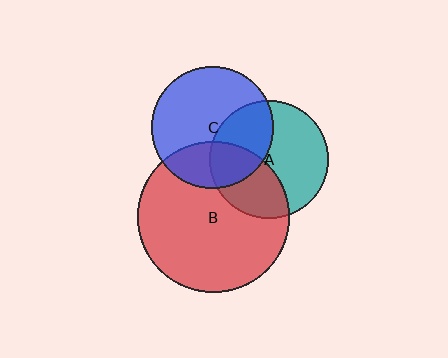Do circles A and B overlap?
Yes.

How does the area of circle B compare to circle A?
Approximately 1.6 times.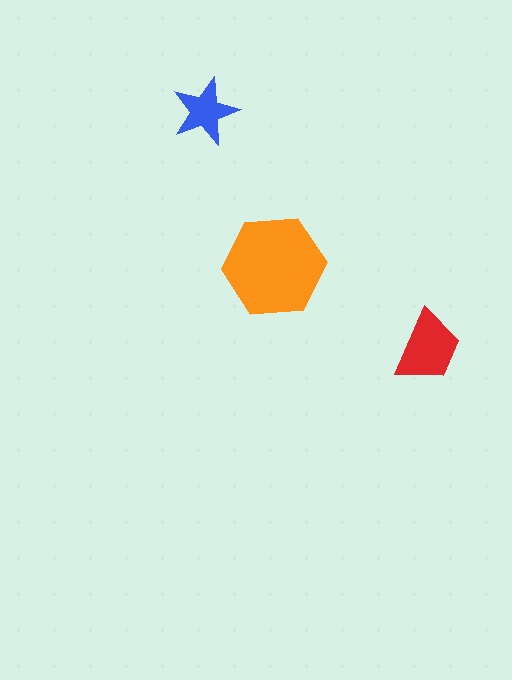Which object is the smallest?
The blue star.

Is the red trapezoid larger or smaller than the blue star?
Larger.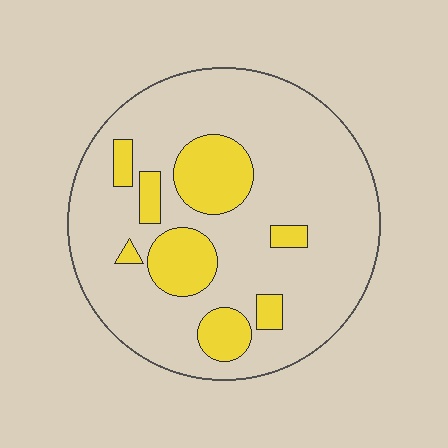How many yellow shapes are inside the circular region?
8.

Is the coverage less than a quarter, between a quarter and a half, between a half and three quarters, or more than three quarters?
Less than a quarter.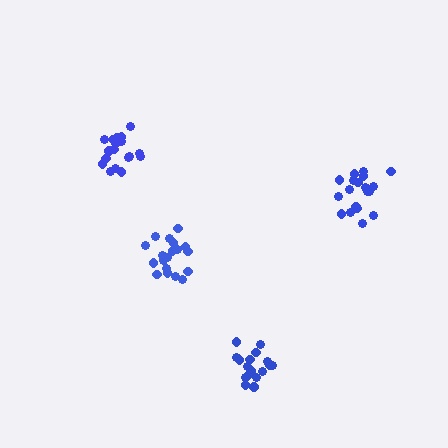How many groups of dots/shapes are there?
There are 4 groups.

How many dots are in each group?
Group 1: 19 dots, Group 2: 17 dots, Group 3: 19 dots, Group 4: 19 dots (74 total).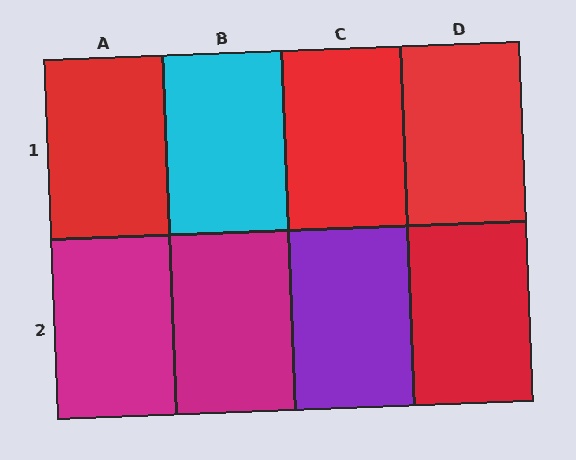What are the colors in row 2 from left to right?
Magenta, magenta, purple, red.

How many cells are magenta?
2 cells are magenta.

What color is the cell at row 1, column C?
Red.